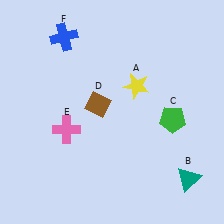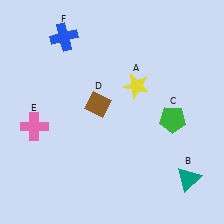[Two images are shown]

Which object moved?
The pink cross (E) moved left.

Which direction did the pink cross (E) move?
The pink cross (E) moved left.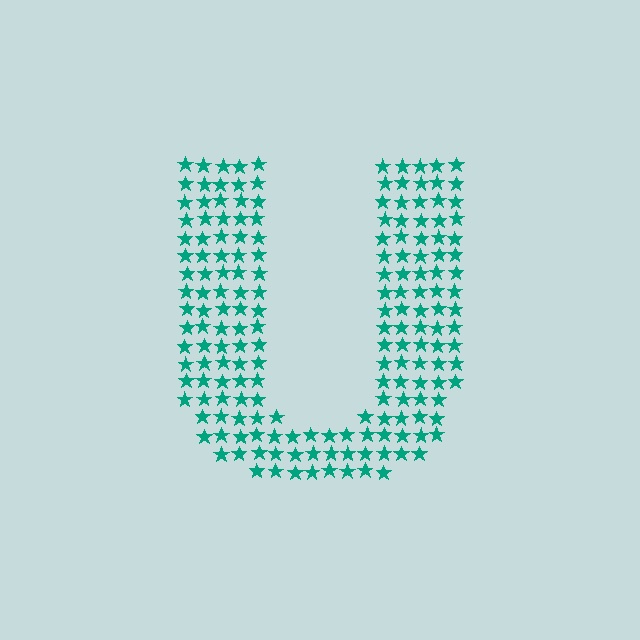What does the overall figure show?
The overall figure shows the letter U.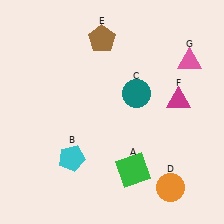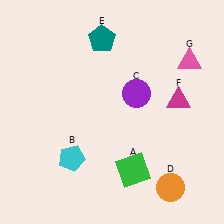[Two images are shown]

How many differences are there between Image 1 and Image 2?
There are 2 differences between the two images.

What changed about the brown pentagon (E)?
In Image 1, E is brown. In Image 2, it changed to teal.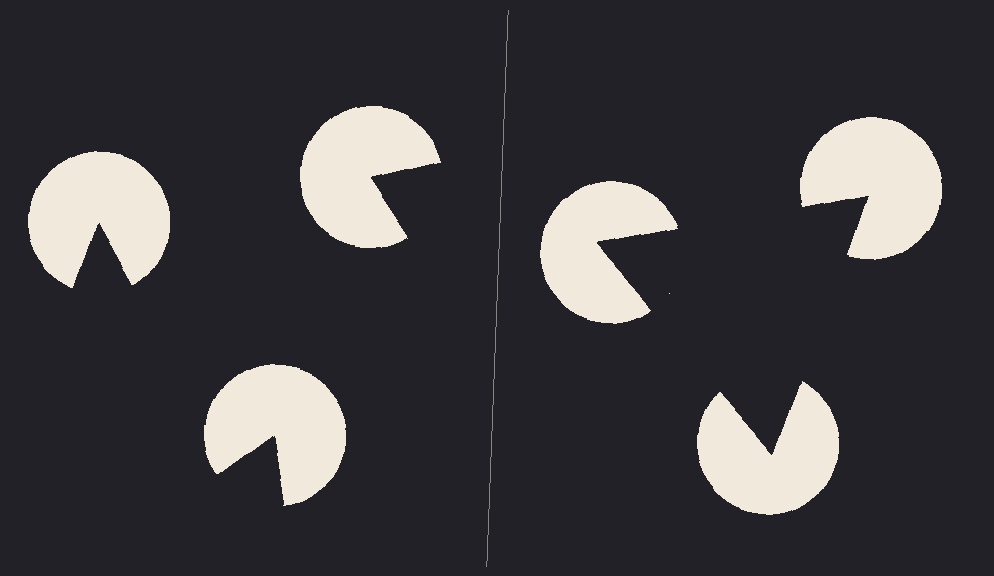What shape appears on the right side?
An illusory triangle.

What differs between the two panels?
The pac-man discs are positioned identically on both sides; only the wedge orientations differ. On the right they align to a triangle; on the left they are misaligned.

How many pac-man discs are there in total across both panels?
6 — 3 on each side.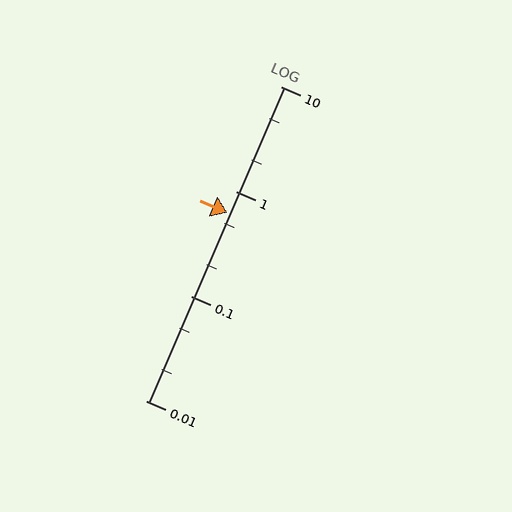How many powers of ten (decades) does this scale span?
The scale spans 3 decades, from 0.01 to 10.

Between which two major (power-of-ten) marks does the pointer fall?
The pointer is between 0.1 and 1.